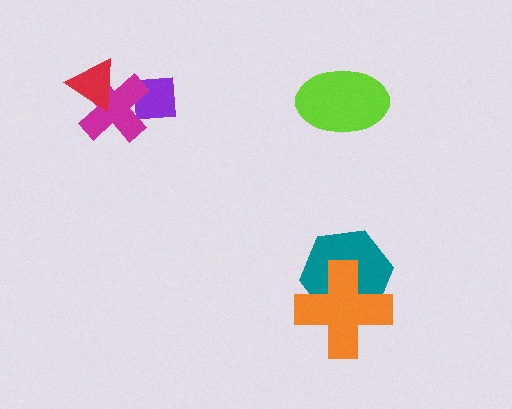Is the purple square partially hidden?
Yes, it is partially covered by another shape.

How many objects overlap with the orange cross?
1 object overlaps with the orange cross.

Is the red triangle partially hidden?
No, no other shape covers it.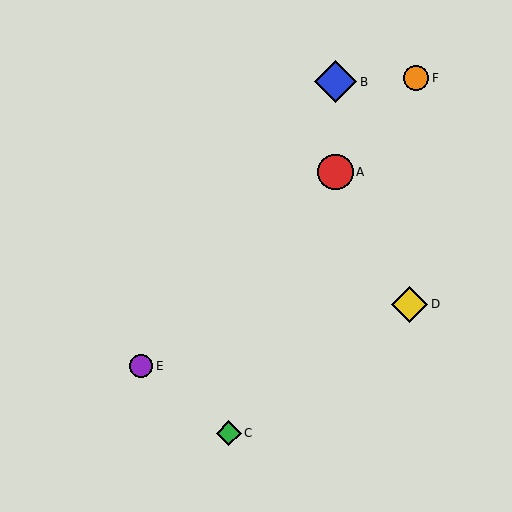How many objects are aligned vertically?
2 objects (A, B) are aligned vertically.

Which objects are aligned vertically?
Objects A, B are aligned vertically.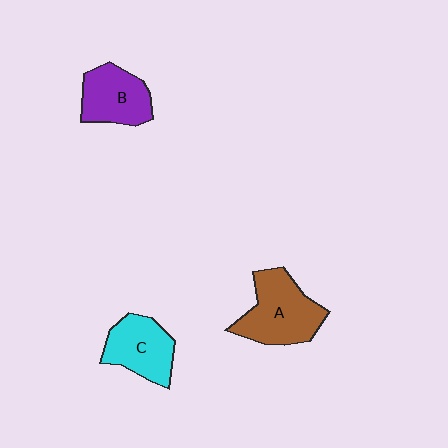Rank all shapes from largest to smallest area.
From largest to smallest: A (brown), C (cyan), B (purple).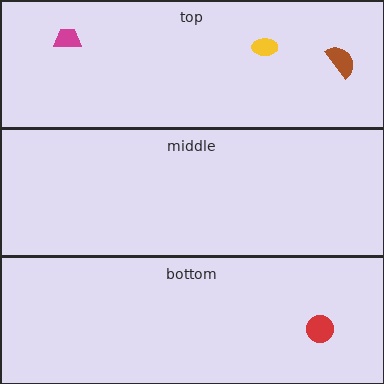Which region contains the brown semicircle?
The top region.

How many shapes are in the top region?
3.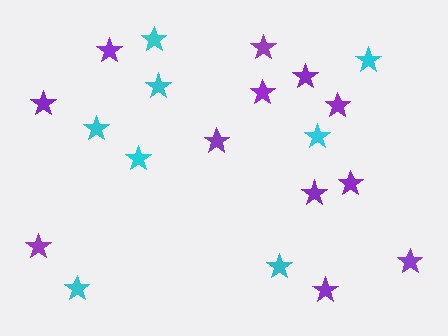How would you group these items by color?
There are 2 groups: one group of cyan stars (8) and one group of purple stars (12).